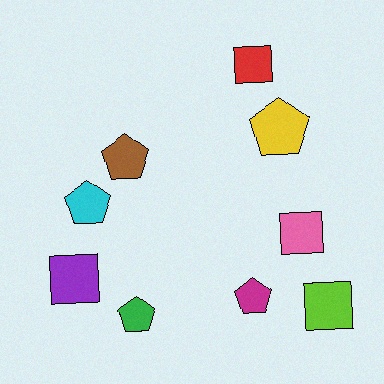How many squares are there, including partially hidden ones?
There are 4 squares.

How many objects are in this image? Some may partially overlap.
There are 9 objects.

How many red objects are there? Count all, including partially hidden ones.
There is 1 red object.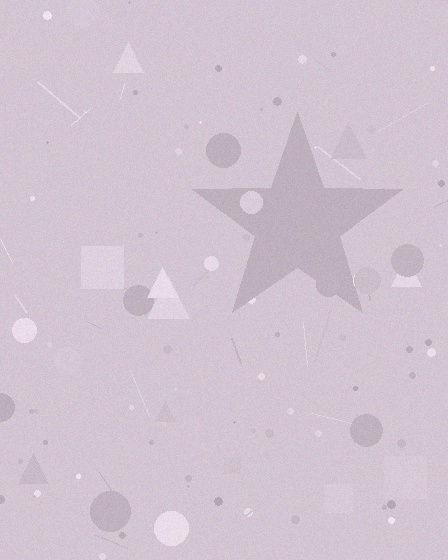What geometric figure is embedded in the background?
A star is embedded in the background.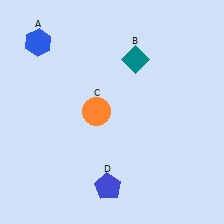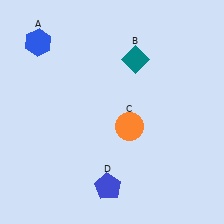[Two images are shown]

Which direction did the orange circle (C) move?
The orange circle (C) moved right.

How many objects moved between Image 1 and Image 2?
1 object moved between the two images.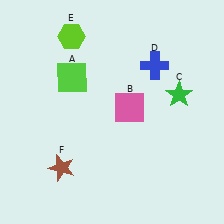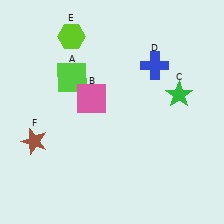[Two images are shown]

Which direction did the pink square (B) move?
The pink square (B) moved left.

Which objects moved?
The objects that moved are: the pink square (B), the brown star (F).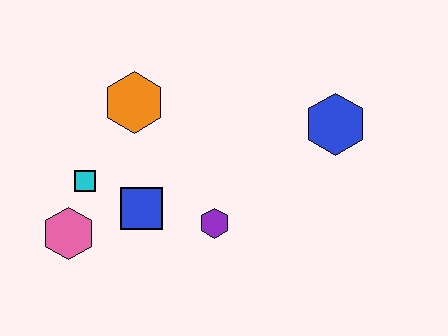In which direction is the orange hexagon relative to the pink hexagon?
The orange hexagon is above the pink hexagon.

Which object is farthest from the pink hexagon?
The blue hexagon is farthest from the pink hexagon.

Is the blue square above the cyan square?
No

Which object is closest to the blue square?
The cyan square is closest to the blue square.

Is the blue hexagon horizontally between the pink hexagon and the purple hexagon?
No